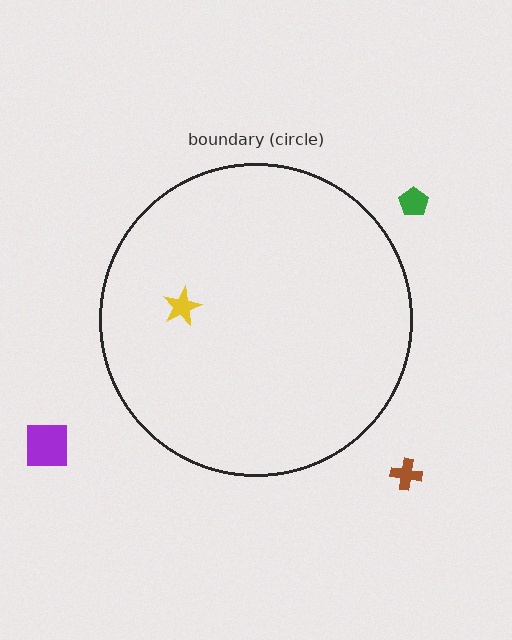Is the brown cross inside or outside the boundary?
Outside.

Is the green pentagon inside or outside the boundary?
Outside.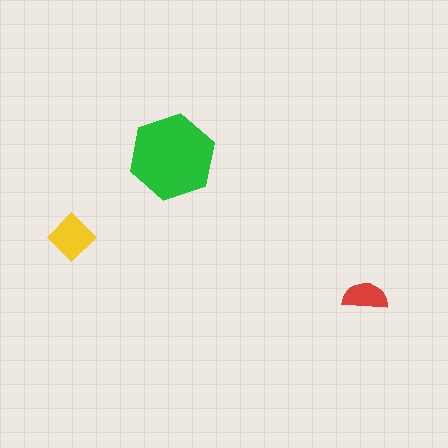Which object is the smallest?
The red semicircle.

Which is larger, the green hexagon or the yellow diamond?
The green hexagon.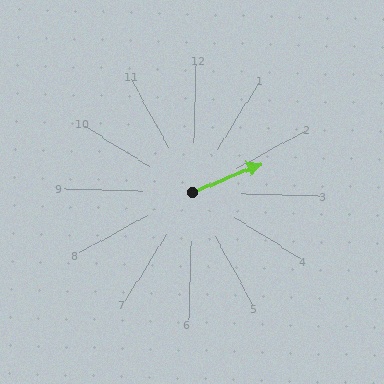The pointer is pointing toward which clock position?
Roughly 2 o'clock.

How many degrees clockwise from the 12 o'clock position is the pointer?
Approximately 66 degrees.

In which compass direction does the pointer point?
Northeast.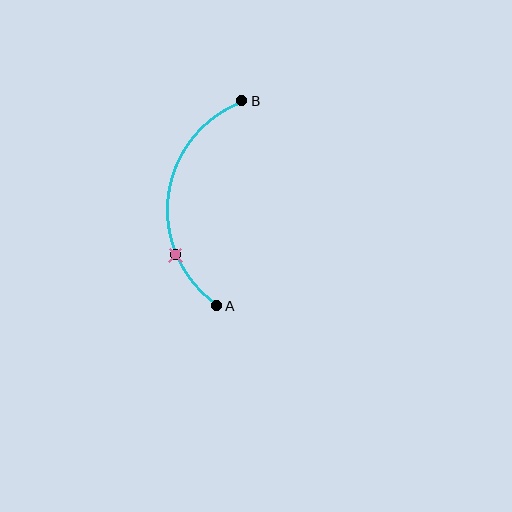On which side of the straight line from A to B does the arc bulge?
The arc bulges to the left of the straight line connecting A and B.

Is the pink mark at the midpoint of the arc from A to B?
No. The pink mark lies on the arc but is closer to endpoint A. The arc midpoint would be at the point on the curve equidistant along the arc from both A and B.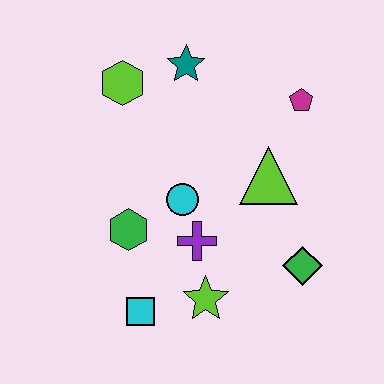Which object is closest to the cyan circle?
The purple cross is closest to the cyan circle.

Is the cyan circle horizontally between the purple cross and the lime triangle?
No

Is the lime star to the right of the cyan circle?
Yes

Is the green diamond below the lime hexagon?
Yes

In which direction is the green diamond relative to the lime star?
The green diamond is to the right of the lime star.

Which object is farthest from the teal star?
The cyan square is farthest from the teal star.